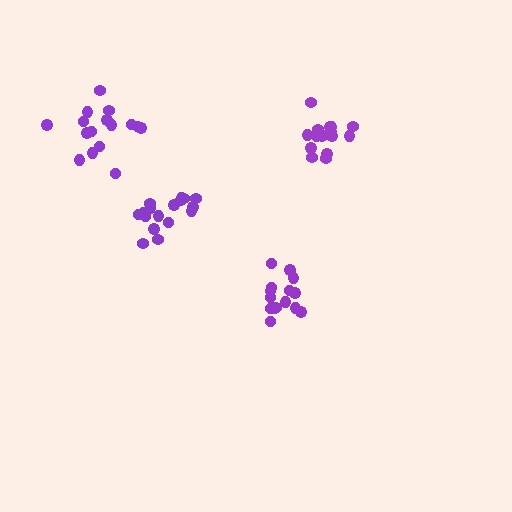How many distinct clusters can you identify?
There are 4 distinct clusters.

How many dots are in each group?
Group 1: 16 dots, Group 2: 15 dots, Group 3: 18 dots, Group 4: 16 dots (65 total).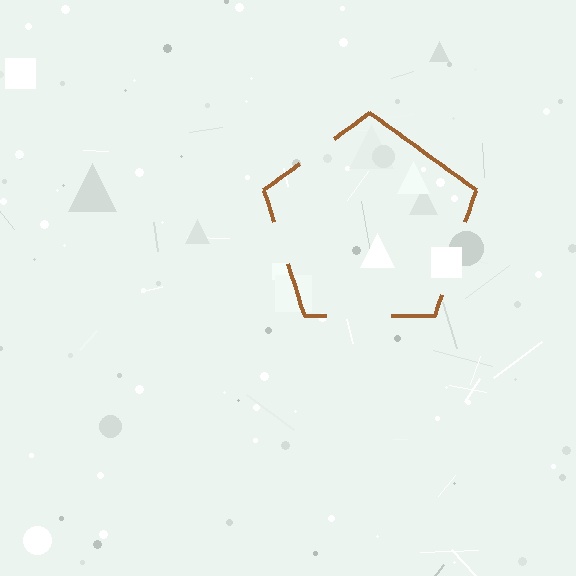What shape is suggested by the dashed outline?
The dashed outline suggests a pentagon.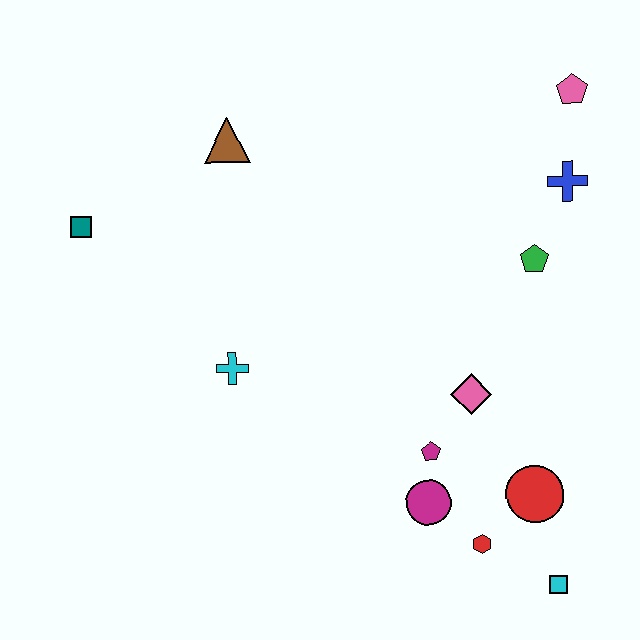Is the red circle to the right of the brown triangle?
Yes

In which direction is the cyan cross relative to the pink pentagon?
The cyan cross is to the left of the pink pentagon.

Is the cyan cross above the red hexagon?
Yes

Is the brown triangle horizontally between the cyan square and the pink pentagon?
No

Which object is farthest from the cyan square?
The teal square is farthest from the cyan square.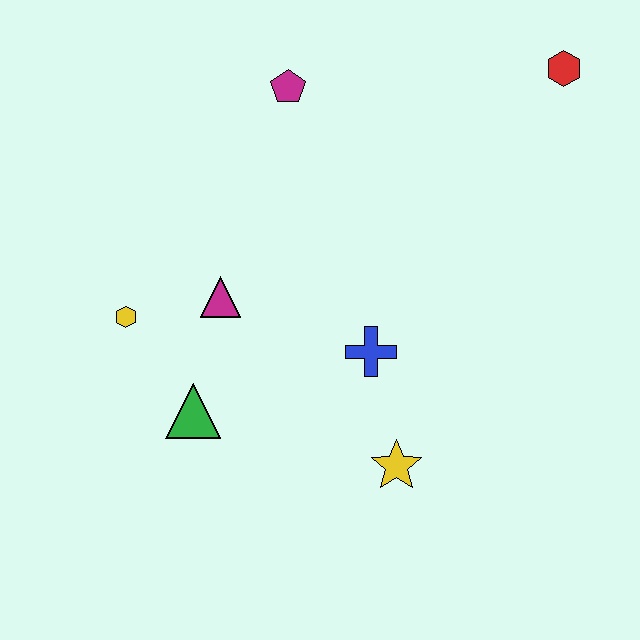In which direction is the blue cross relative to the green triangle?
The blue cross is to the right of the green triangle.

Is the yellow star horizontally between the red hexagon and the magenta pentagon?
Yes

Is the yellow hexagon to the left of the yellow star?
Yes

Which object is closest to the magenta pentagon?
The magenta triangle is closest to the magenta pentagon.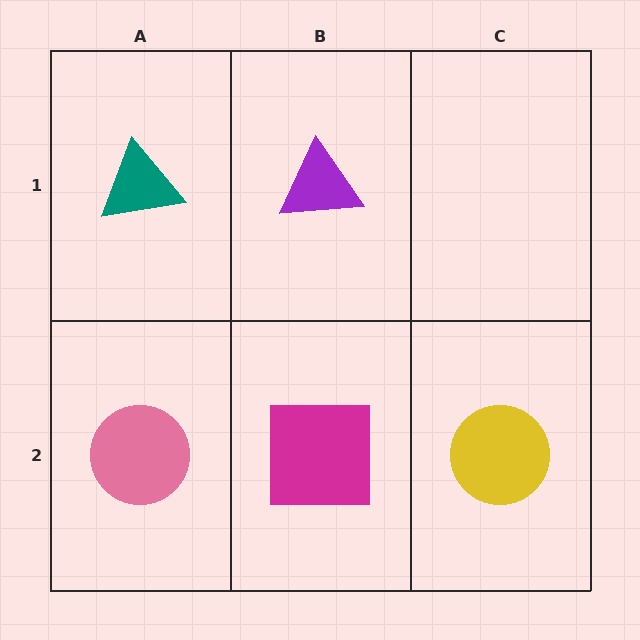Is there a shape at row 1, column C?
No, that cell is empty.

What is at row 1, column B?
A purple triangle.